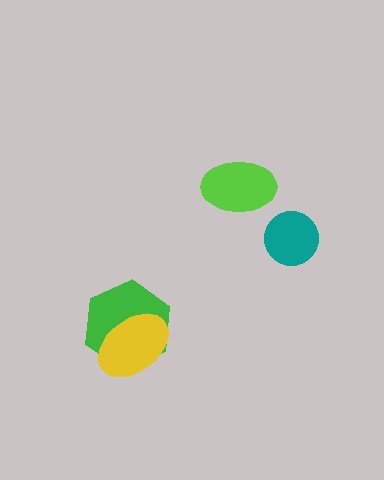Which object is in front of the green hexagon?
The yellow ellipse is in front of the green hexagon.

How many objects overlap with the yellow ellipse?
1 object overlaps with the yellow ellipse.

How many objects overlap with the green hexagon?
1 object overlaps with the green hexagon.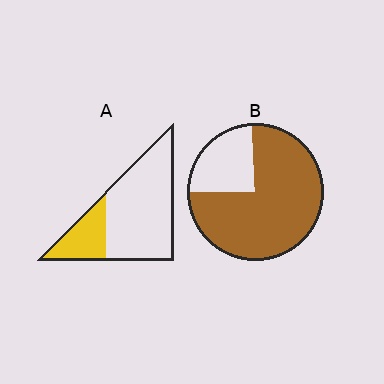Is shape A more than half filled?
No.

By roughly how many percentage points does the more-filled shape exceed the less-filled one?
By roughly 50 percentage points (B over A).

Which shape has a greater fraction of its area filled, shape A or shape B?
Shape B.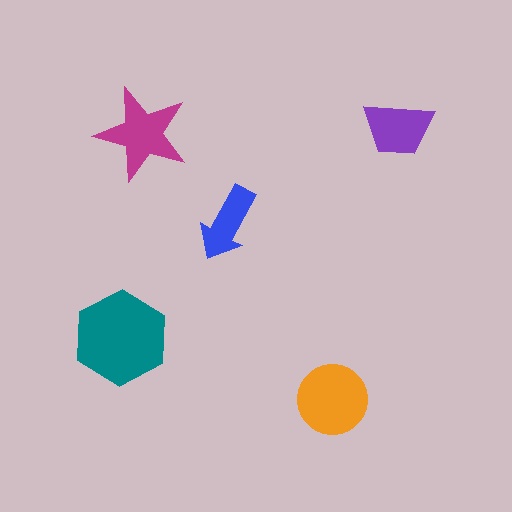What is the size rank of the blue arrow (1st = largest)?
5th.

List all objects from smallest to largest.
The blue arrow, the purple trapezoid, the magenta star, the orange circle, the teal hexagon.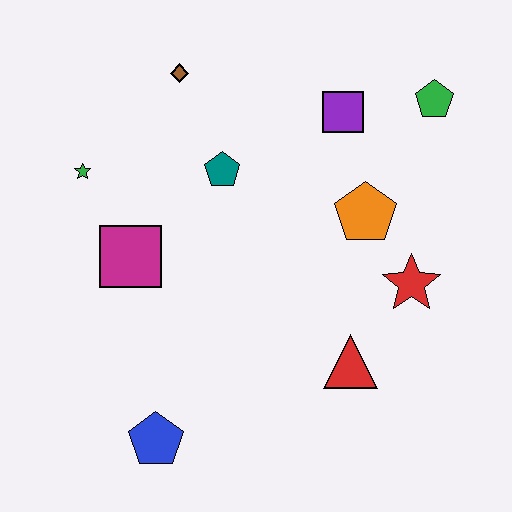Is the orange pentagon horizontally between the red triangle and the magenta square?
No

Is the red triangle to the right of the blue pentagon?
Yes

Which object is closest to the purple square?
The green pentagon is closest to the purple square.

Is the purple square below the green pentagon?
Yes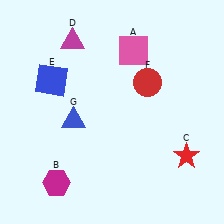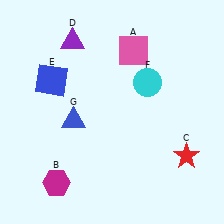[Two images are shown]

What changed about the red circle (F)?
In Image 1, F is red. In Image 2, it changed to cyan.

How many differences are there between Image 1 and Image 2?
There are 2 differences between the two images.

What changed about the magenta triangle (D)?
In Image 1, D is magenta. In Image 2, it changed to purple.